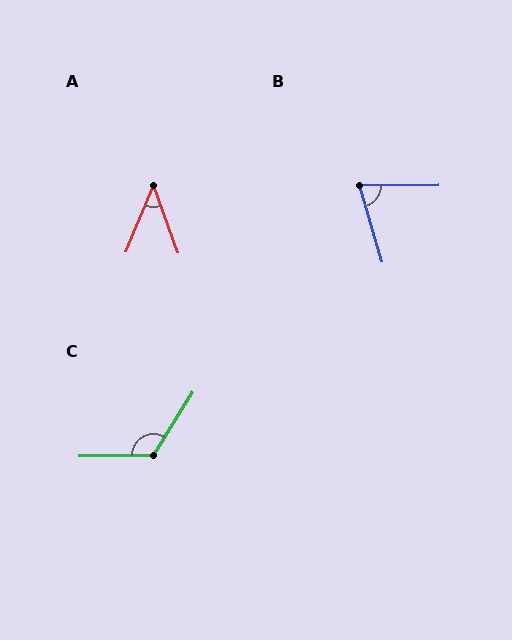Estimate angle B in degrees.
Approximately 73 degrees.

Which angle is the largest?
C, at approximately 123 degrees.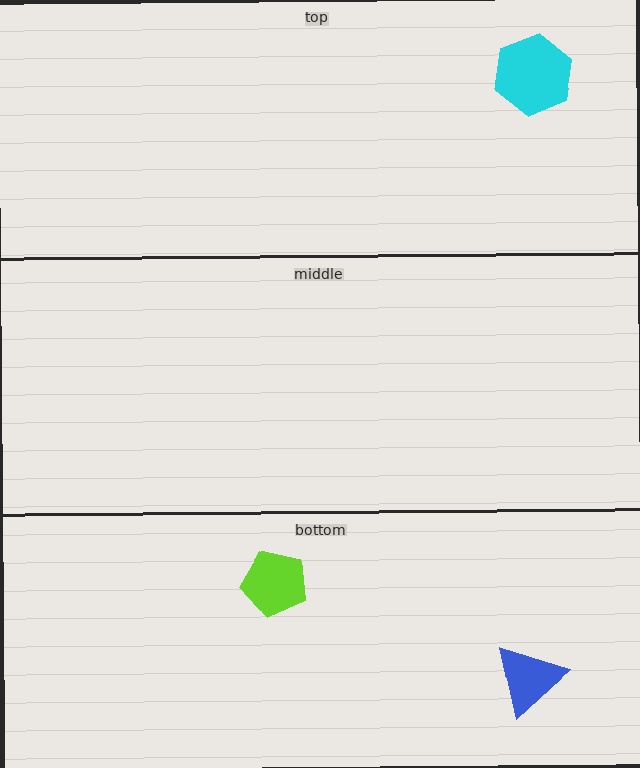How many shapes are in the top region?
1.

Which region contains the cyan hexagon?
The top region.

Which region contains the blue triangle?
The bottom region.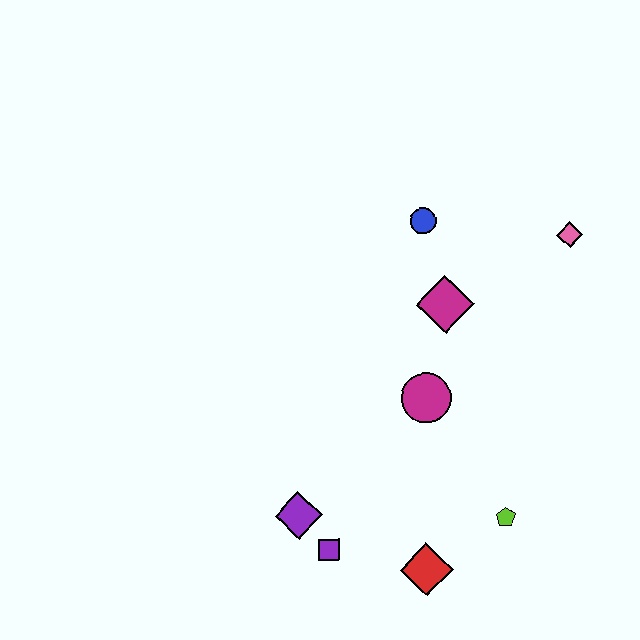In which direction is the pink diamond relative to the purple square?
The pink diamond is above the purple square.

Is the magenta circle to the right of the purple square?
Yes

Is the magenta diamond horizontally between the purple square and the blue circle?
No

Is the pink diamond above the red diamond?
Yes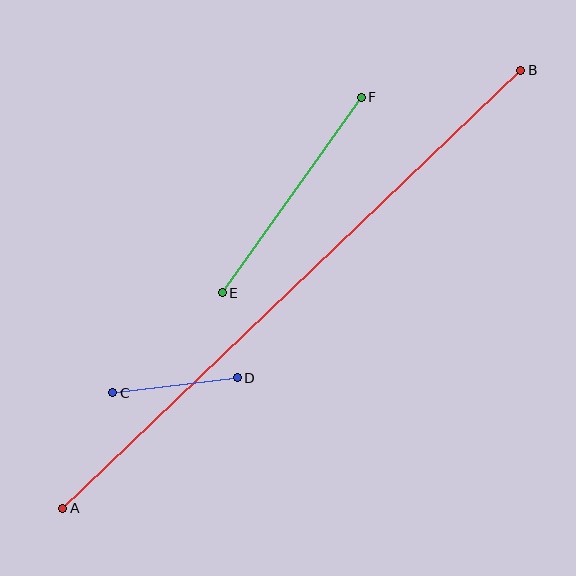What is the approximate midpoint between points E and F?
The midpoint is at approximately (292, 195) pixels.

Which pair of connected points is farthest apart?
Points A and B are farthest apart.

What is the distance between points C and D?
The distance is approximately 126 pixels.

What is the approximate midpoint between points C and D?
The midpoint is at approximately (175, 385) pixels.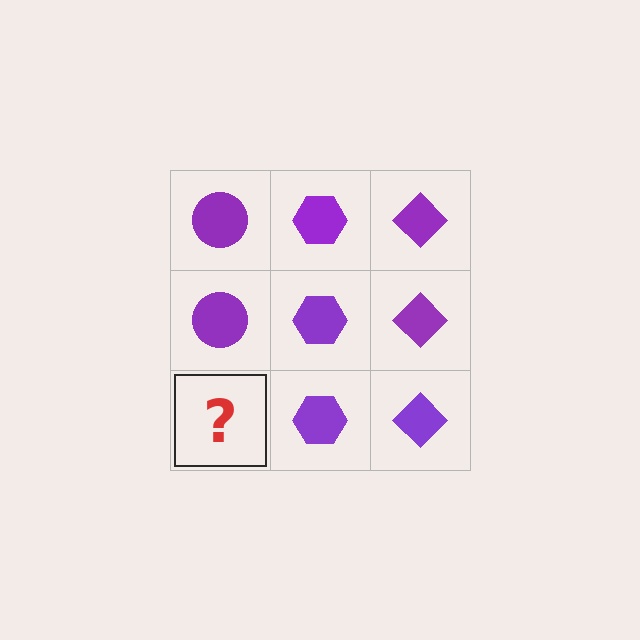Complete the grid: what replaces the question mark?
The question mark should be replaced with a purple circle.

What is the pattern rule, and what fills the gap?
The rule is that each column has a consistent shape. The gap should be filled with a purple circle.